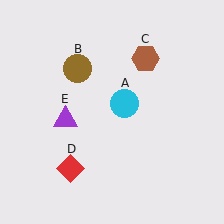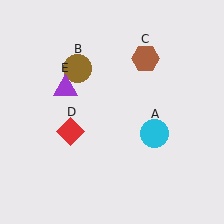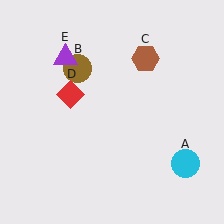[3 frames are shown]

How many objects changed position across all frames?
3 objects changed position: cyan circle (object A), red diamond (object D), purple triangle (object E).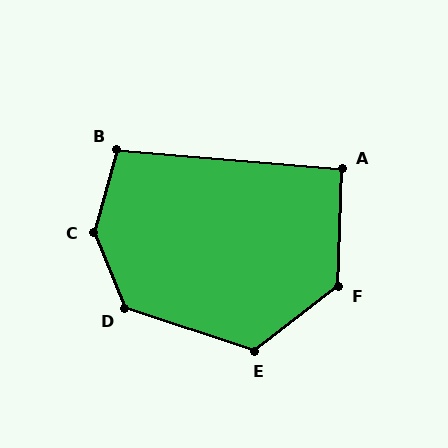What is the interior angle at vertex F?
Approximately 129 degrees (obtuse).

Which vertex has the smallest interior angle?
A, at approximately 93 degrees.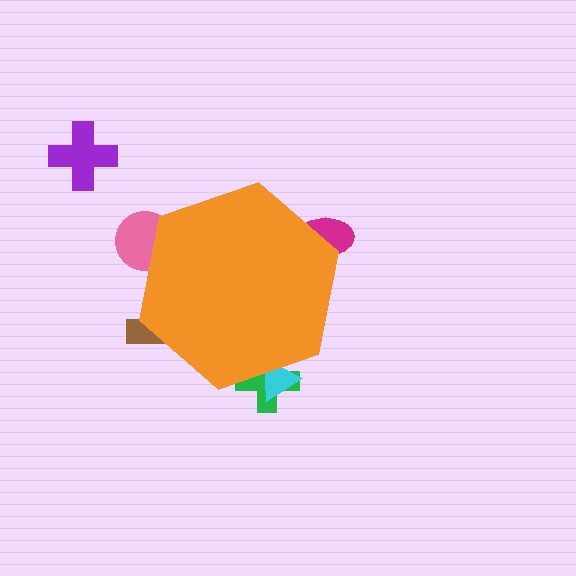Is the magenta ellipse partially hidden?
Yes, the magenta ellipse is partially hidden behind the orange hexagon.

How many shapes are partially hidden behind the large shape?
5 shapes are partially hidden.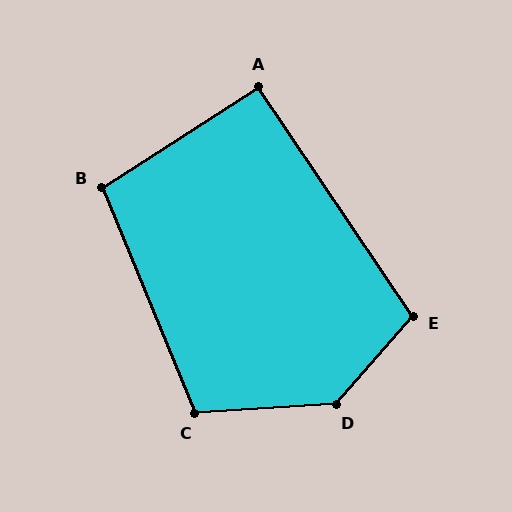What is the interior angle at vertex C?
Approximately 109 degrees (obtuse).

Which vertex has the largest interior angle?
D, at approximately 135 degrees.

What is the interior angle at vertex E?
Approximately 105 degrees (obtuse).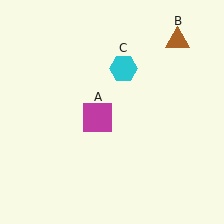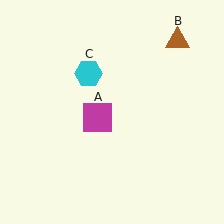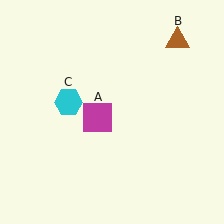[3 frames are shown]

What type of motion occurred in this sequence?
The cyan hexagon (object C) rotated counterclockwise around the center of the scene.